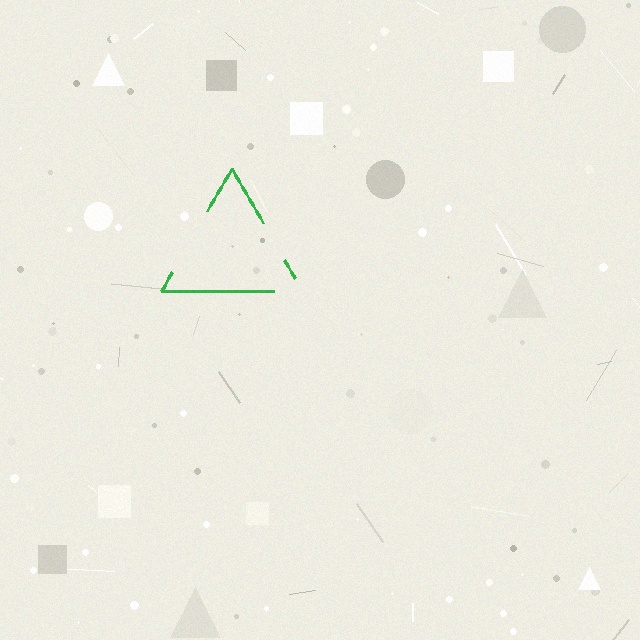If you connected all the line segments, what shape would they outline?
They would outline a triangle.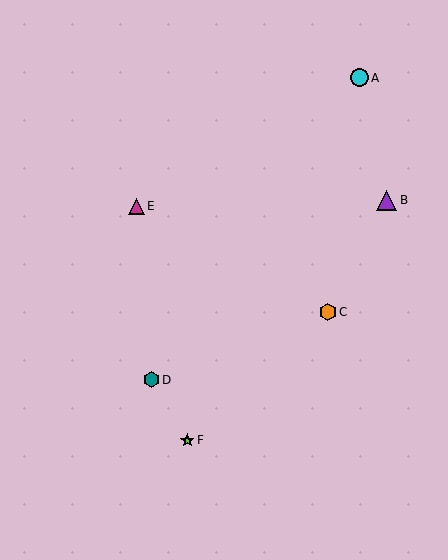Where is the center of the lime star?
The center of the lime star is at (187, 441).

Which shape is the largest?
The purple triangle (labeled B) is the largest.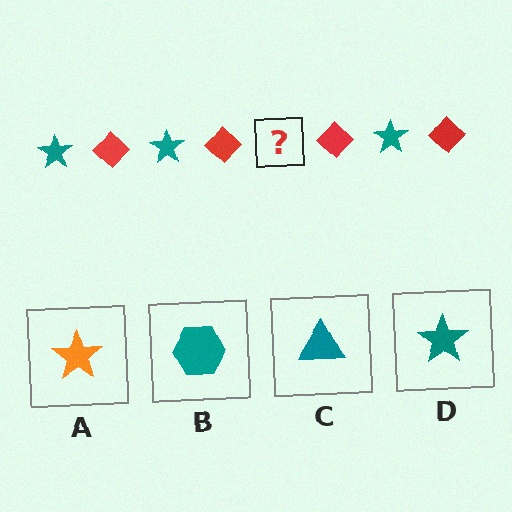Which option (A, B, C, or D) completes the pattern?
D.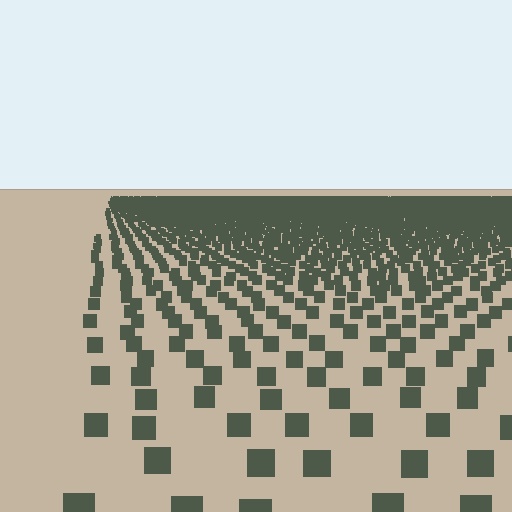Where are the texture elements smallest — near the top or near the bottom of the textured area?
Near the top.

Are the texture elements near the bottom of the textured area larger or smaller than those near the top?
Larger. Near the bottom, elements are closer to the viewer and appear at a bigger on-screen size.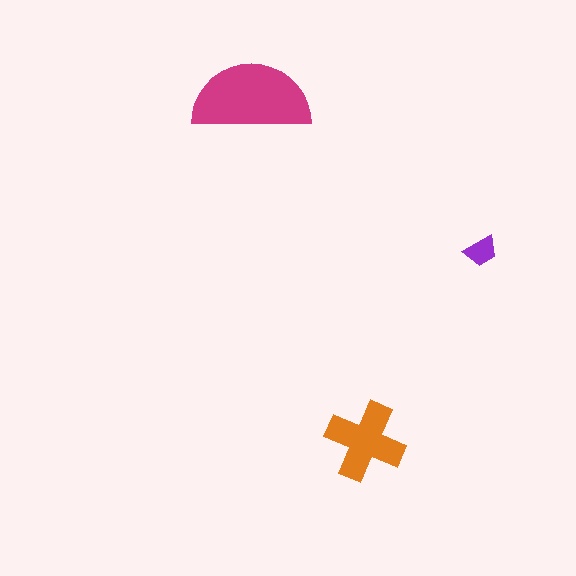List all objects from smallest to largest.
The purple trapezoid, the orange cross, the magenta semicircle.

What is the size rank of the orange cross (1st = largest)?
2nd.